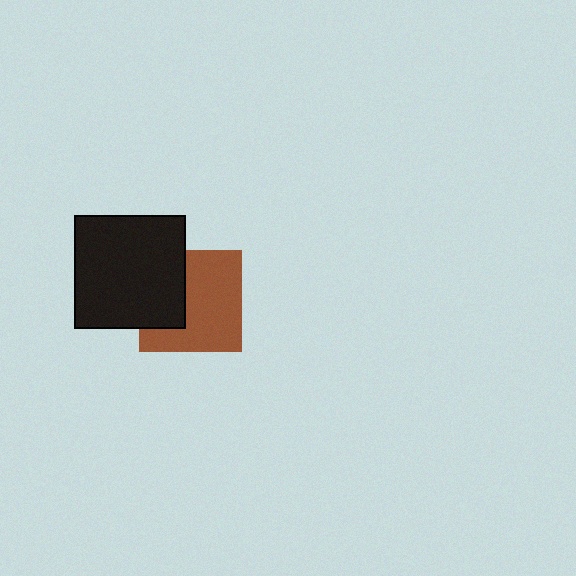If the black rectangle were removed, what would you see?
You would see the complete brown square.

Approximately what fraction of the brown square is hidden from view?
Roughly 35% of the brown square is hidden behind the black rectangle.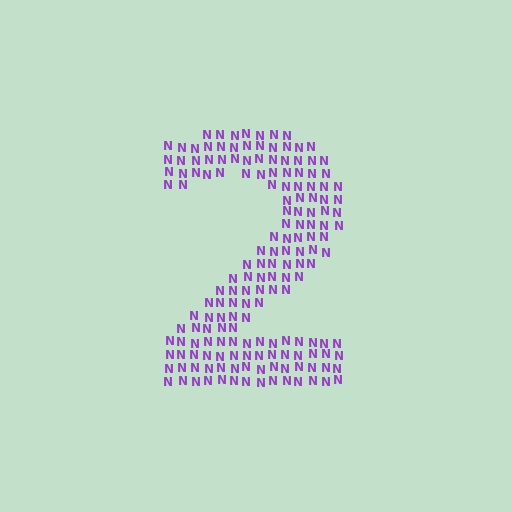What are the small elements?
The small elements are letter N's.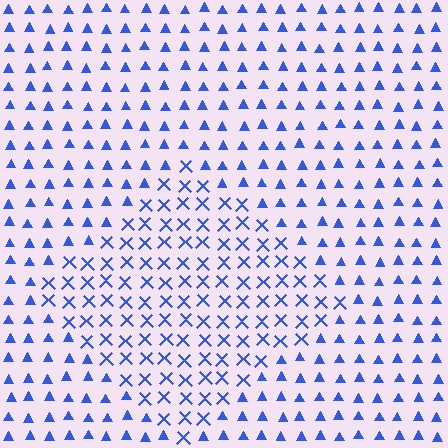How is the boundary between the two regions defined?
The boundary is defined by a change in element shape: X marks inside vs. triangles outside. All elements share the same color and spacing.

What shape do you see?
I see a diamond.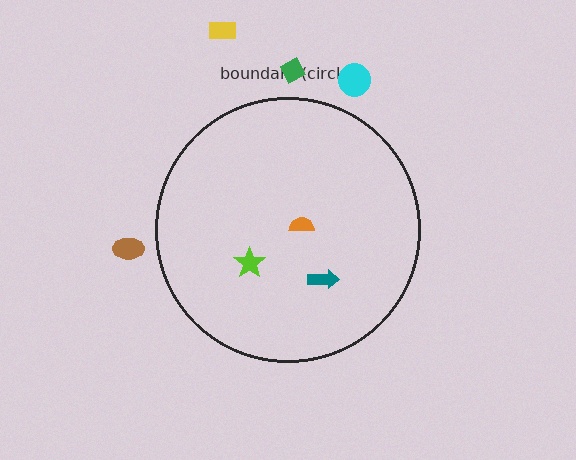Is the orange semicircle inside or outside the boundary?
Inside.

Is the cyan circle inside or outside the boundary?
Outside.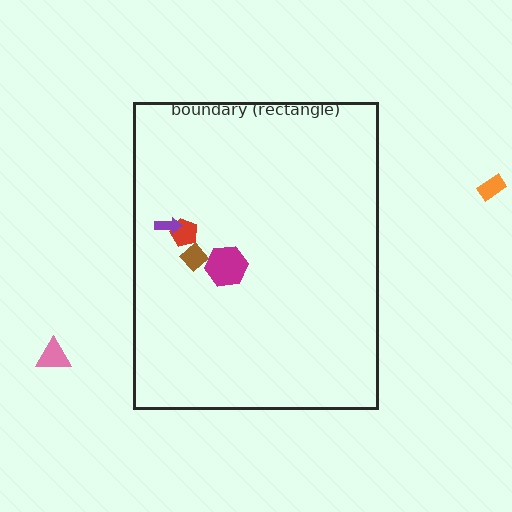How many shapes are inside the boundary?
4 inside, 2 outside.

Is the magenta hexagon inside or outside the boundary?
Inside.